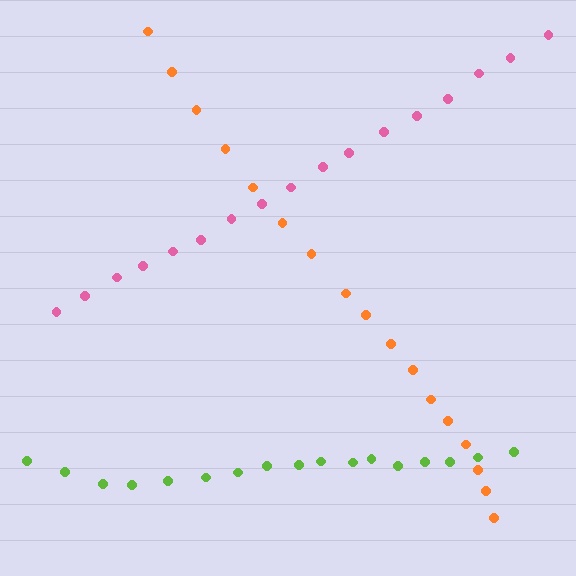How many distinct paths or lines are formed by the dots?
There are 3 distinct paths.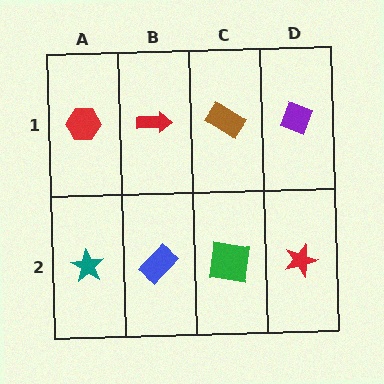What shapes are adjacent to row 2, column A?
A red hexagon (row 1, column A), a blue rectangle (row 2, column B).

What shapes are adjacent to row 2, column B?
A red arrow (row 1, column B), a teal star (row 2, column A), a green square (row 2, column C).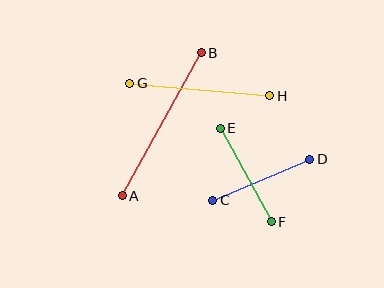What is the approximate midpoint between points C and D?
The midpoint is at approximately (261, 180) pixels.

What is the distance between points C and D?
The distance is approximately 106 pixels.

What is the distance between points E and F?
The distance is approximately 107 pixels.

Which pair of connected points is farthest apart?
Points A and B are farthest apart.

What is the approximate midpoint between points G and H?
The midpoint is at approximately (200, 89) pixels.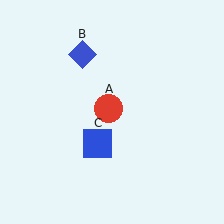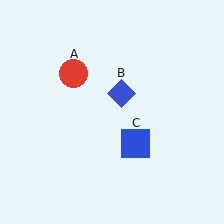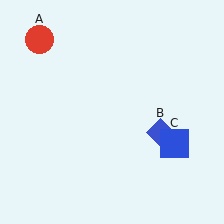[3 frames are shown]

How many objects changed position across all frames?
3 objects changed position: red circle (object A), blue diamond (object B), blue square (object C).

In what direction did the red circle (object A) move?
The red circle (object A) moved up and to the left.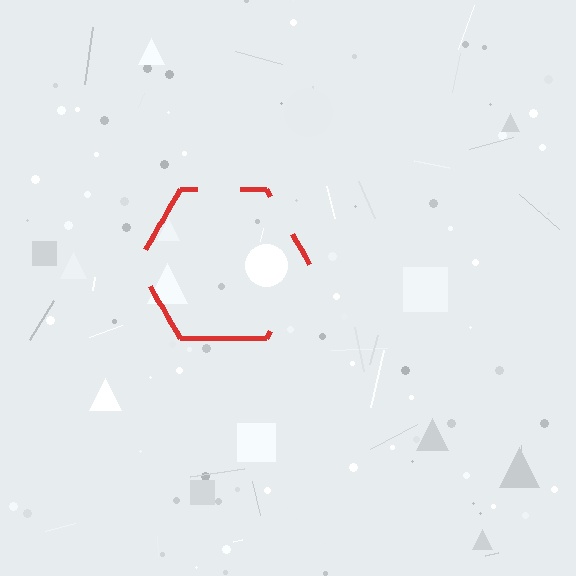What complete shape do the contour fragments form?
The contour fragments form a hexagon.